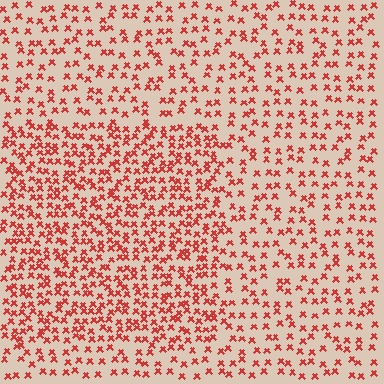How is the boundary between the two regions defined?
The boundary is defined by a change in element density (approximately 1.8x ratio). All elements are the same color, size, and shape.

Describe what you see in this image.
The image contains small red elements arranged at two different densities. A rectangle-shaped region is visible where the elements are more densely packed than the surrounding area.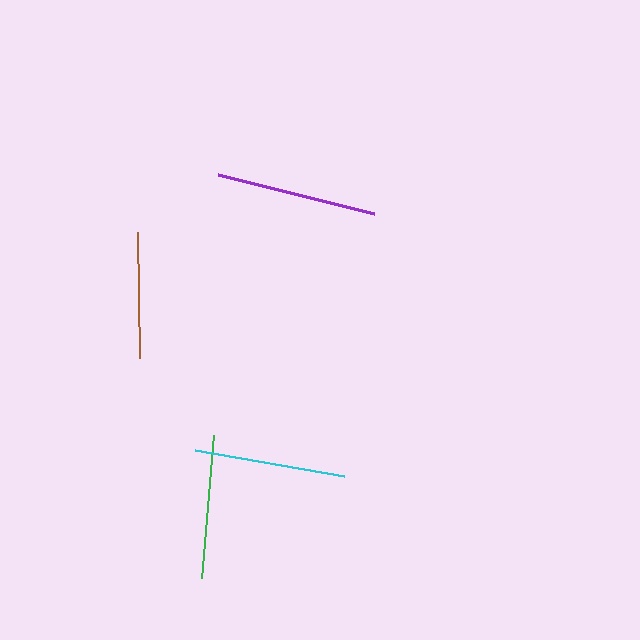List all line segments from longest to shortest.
From longest to shortest: purple, cyan, green, brown.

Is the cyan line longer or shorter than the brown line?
The cyan line is longer than the brown line.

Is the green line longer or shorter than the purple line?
The purple line is longer than the green line.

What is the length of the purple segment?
The purple segment is approximately 161 pixels long.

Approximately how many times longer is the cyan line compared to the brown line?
The cyan line is approximately 1.2 times the length of the brown line.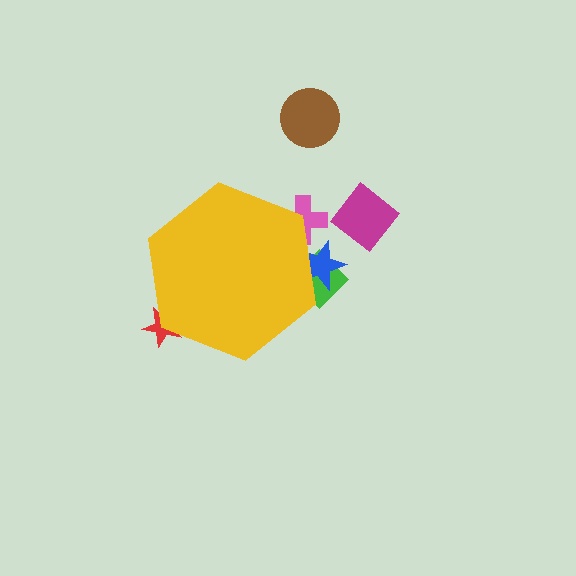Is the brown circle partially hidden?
No, the brown circle is fully visible.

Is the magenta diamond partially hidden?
No, the magenta diamond is fully visible.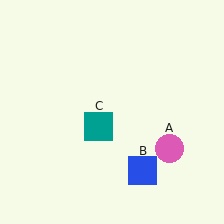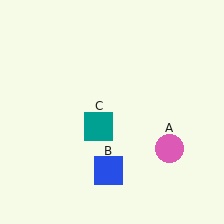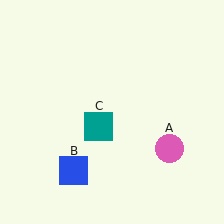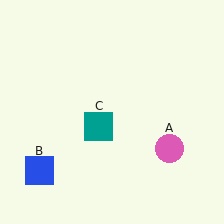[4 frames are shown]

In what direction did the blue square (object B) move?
The blue square (object B) moved left.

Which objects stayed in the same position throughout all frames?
Pink circle (object A) and teal square (object C) remained stationary.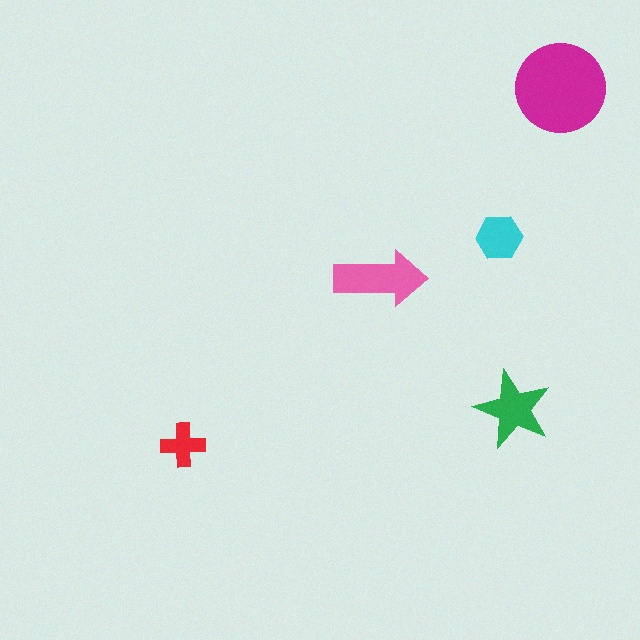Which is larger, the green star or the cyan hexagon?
The green star.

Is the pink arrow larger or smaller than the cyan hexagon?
Larger.